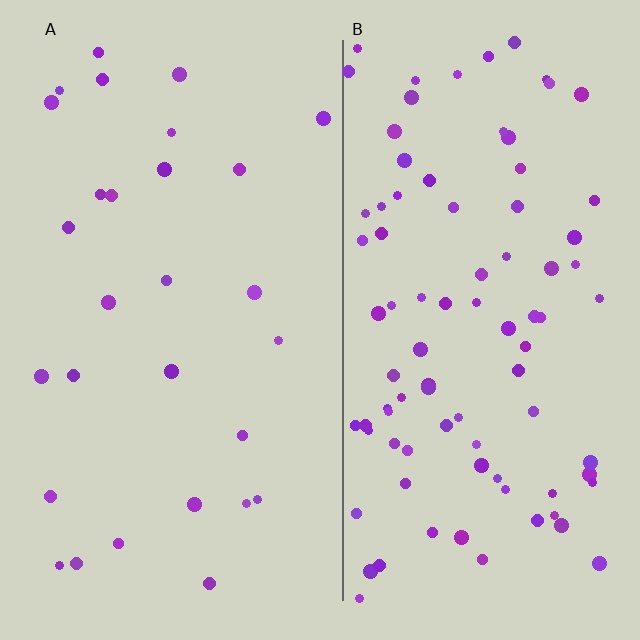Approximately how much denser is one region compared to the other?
Approximately 3.2× — region B over region A.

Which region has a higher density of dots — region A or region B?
B (the right).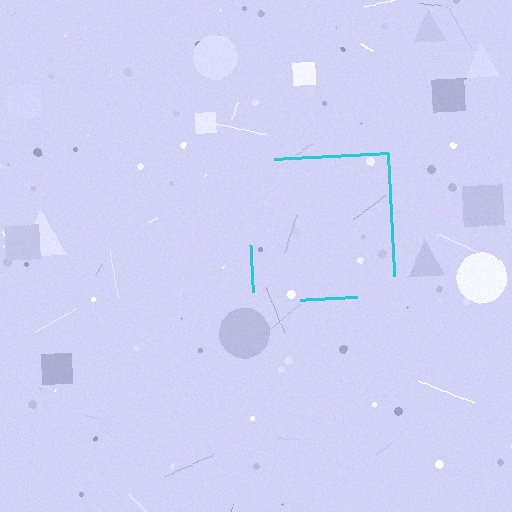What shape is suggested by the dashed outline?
The dashed outline suggests a square.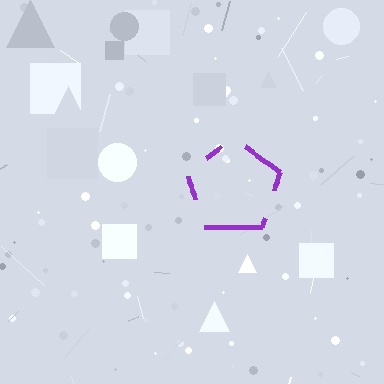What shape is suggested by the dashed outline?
The dashed outline suggests a pentagon.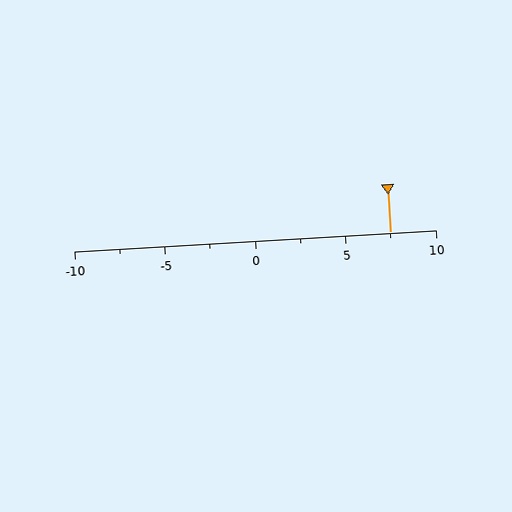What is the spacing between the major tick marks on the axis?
The major ticks are spaced 5 apart.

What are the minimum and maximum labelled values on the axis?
The axis runs from -10 to 10.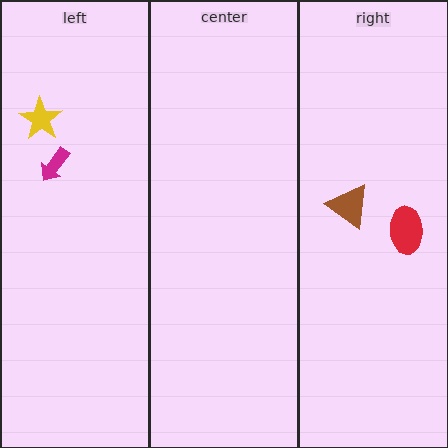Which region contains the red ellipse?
The right region.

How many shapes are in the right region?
2.